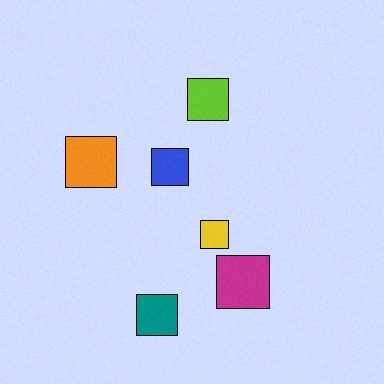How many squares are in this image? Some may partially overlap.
There are 6 squares.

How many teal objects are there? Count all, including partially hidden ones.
There is 1 teal object.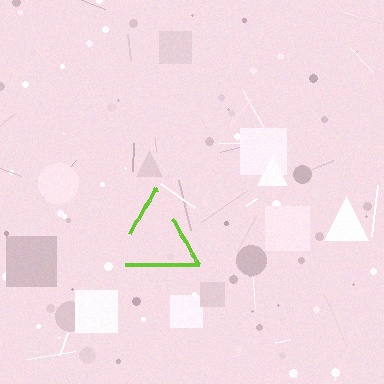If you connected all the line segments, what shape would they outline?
They would outline a triangle.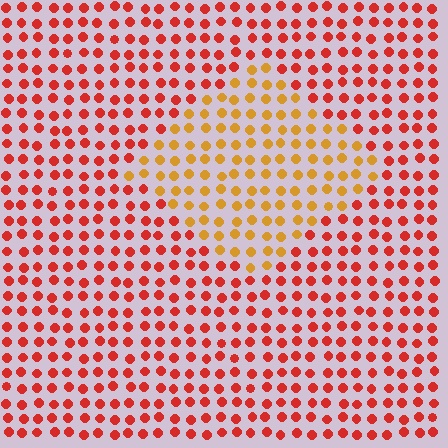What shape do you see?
I see a diamond.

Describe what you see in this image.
The image is filled with small red elements in a uniform arrangement. A diamond-shaped region is visible where the elements are tinted to a slightly different hue, forming a subtle color boundary.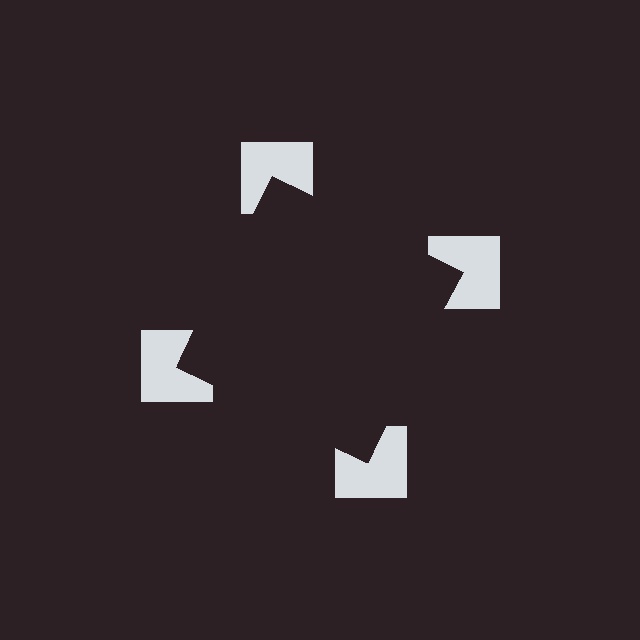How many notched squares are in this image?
There are 4 — one at each vertex of the illusory square.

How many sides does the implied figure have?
4 sides.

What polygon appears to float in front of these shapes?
An illusory square — its edges are inferred from the aligned wedge cuts in the notched squares, not physically drawn.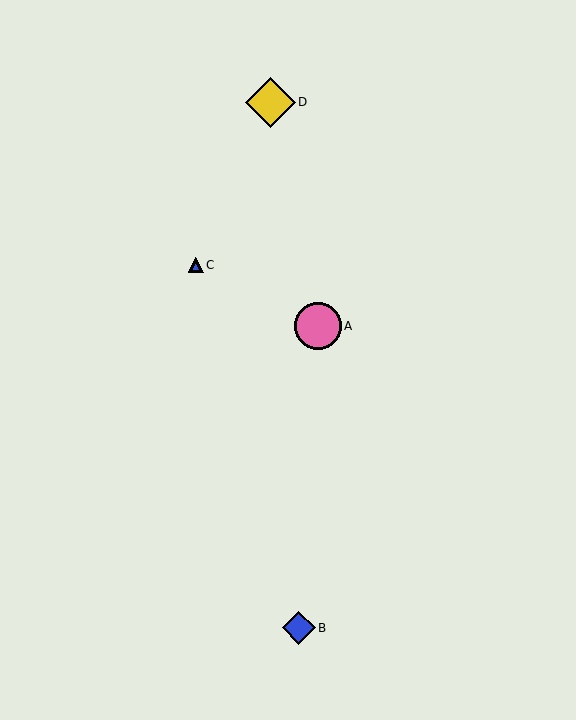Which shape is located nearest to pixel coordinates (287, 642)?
The blue diamond (labeled B) at (299, 628) is nearest to that location.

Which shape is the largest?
The yellow diamond (labeled D) is the largest.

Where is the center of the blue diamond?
The center of the blue diamond is at (299, 628).